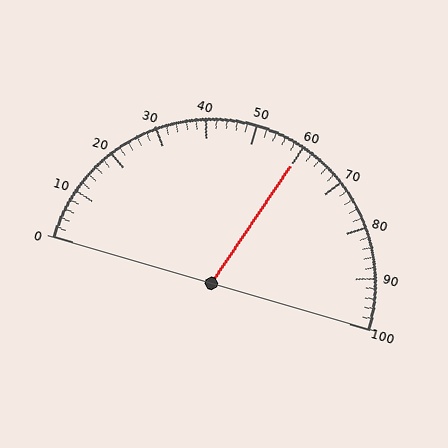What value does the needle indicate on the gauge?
The needle indicates approximately 60.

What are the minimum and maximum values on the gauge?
The gauge ranges from 0 to 100.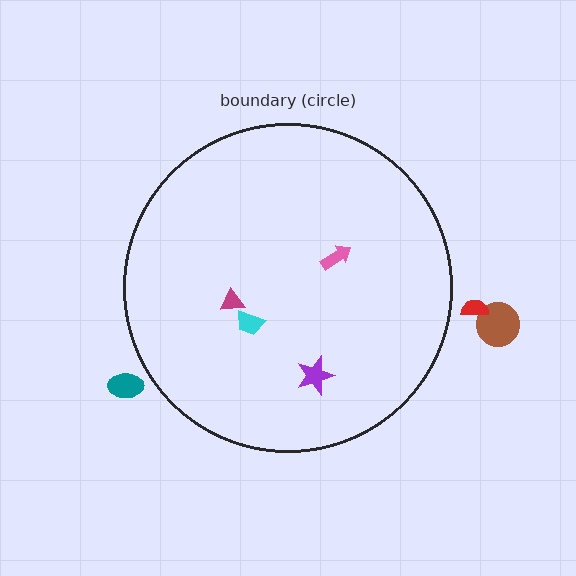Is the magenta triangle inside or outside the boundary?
Inside.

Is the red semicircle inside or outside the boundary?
Outside.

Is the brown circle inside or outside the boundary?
Outside.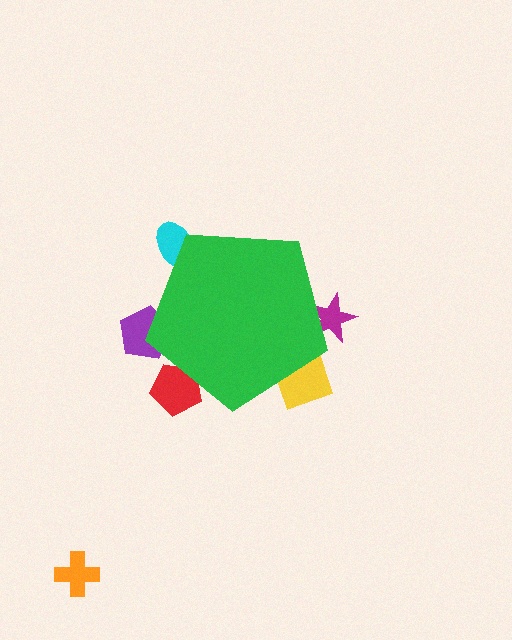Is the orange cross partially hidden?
No, the orange cross is fully visible.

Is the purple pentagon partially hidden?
Yes, the purple pentagon is partially hidden behind the green pentagon.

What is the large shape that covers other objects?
A green pentagon.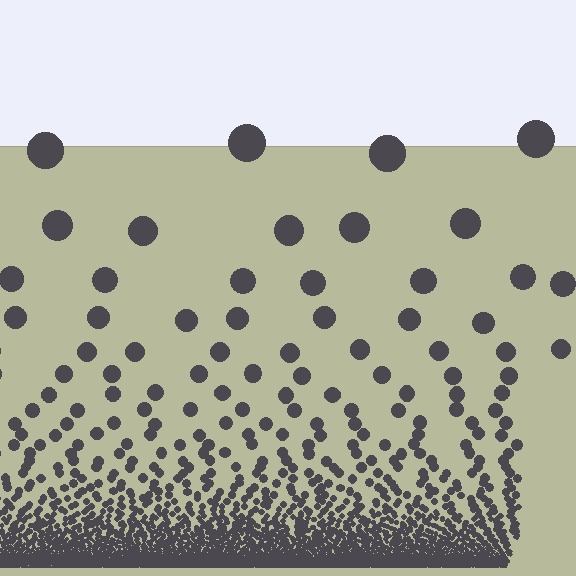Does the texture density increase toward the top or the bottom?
Density increases toward the bottom.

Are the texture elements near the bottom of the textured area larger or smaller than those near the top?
Smaller. The gradient is inverted — elements near the bottom are smaller and denser.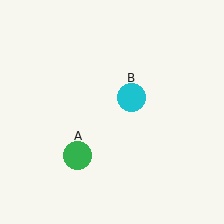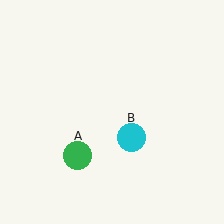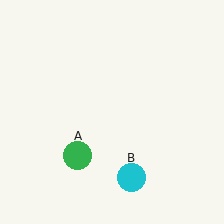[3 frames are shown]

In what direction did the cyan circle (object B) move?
The cyan circle (object B) moved down.